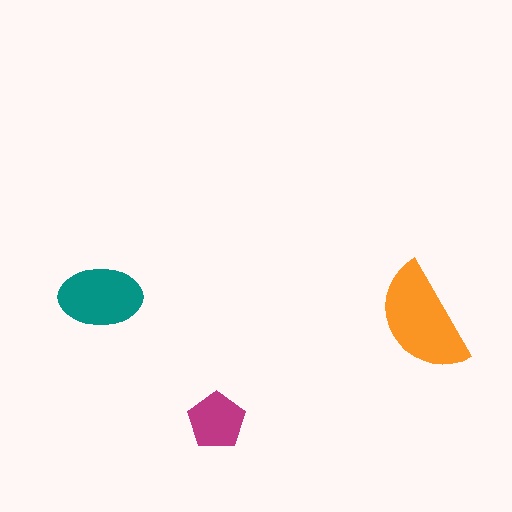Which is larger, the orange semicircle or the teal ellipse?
The orange semicircle.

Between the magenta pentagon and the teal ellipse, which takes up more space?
The teal ellipse.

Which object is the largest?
The orange semicircle.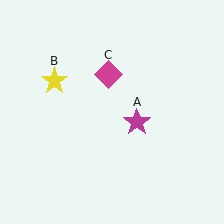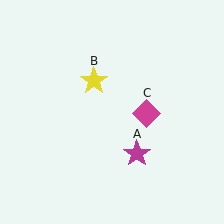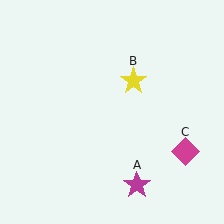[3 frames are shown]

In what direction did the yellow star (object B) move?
The yellow star (object B) moved right.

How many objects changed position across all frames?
3 objects changed position: magenta star (object A), yellow star (object B), magenta diamond (object C).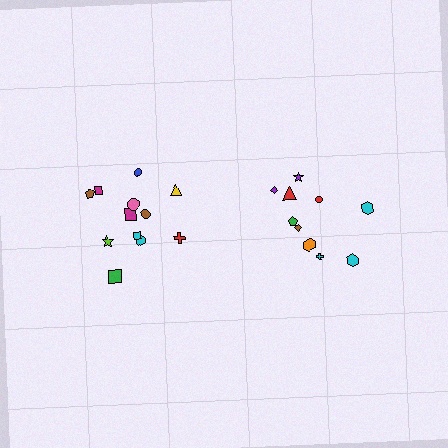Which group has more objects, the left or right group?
The left group.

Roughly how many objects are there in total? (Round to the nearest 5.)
Roughly 20 objects in total.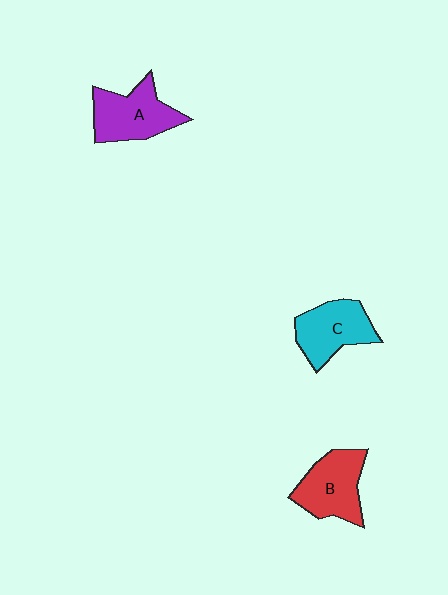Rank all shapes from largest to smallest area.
From largest to smallest: A (purple), B (red), C (cyan).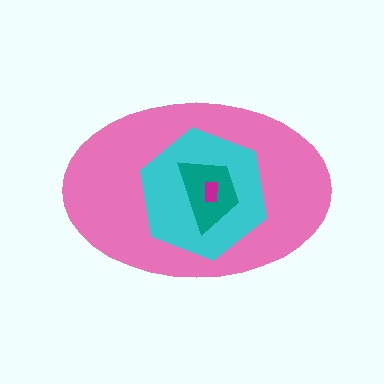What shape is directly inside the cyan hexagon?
The teal trapezoid.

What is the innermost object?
The magenta rectangle.